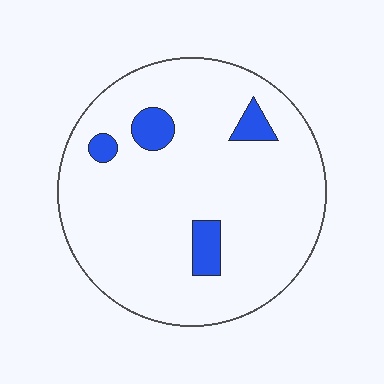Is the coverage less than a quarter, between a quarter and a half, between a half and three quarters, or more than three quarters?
Less than a quarter.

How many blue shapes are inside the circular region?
4.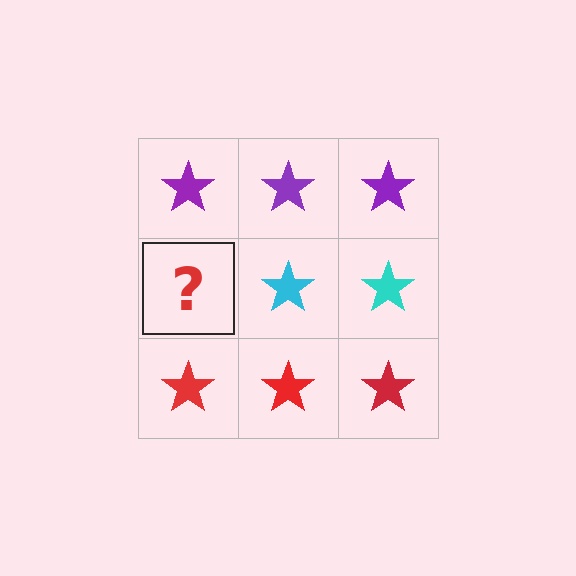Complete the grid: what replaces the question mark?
The question mark should be replaced with a cyan star.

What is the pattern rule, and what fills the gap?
The rule is that each row has a consistent color. The gap should be filled with a cyan star.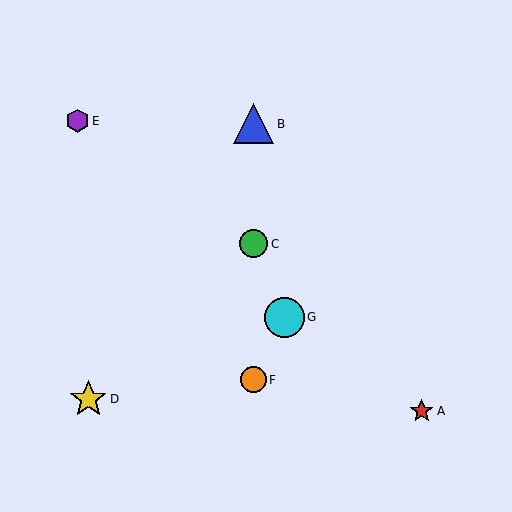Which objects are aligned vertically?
Objects B, C, F are aligned vertically.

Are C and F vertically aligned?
Yes, both are at x≈254.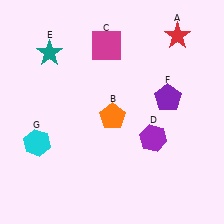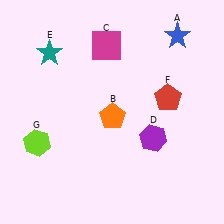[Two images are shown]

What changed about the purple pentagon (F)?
In Image 1, F is purple. In Image 2, it changed to red.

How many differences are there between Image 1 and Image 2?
There are 3 differences between the two images.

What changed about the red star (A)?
In Image 1, A is red. In Image 2, it changed to blue.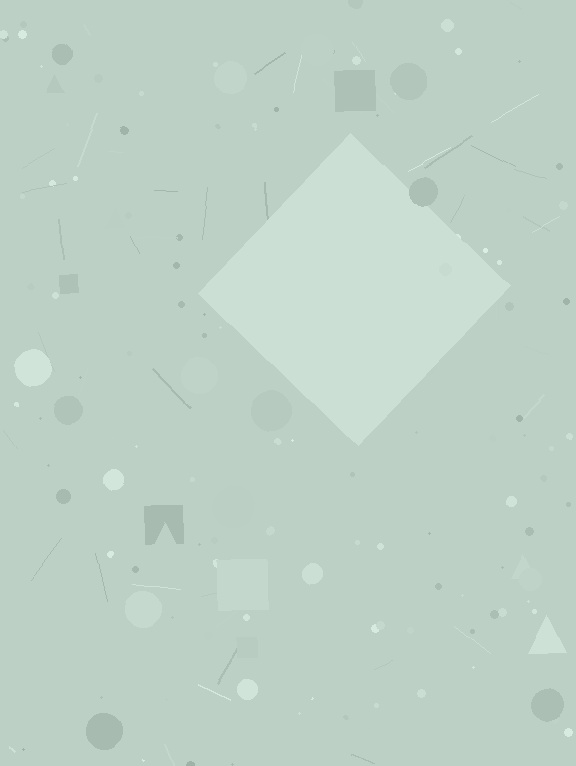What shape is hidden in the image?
A diamond is hidden in the image.